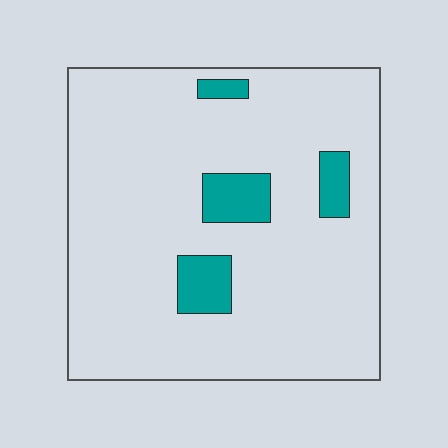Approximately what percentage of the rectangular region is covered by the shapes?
Approximately 10%.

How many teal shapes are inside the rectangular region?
4.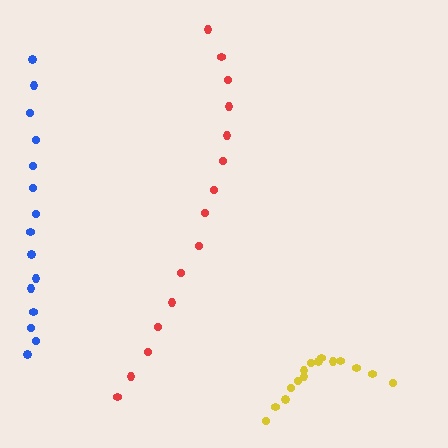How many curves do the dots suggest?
There are 3 distinct paths.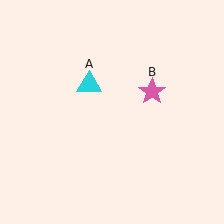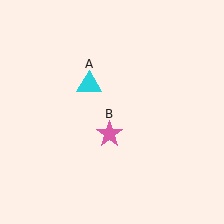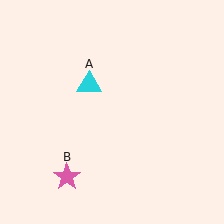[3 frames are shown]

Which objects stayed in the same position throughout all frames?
Cyan triangle (object A) remained stationary.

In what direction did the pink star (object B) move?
The pink star (object B) moved down and to the left.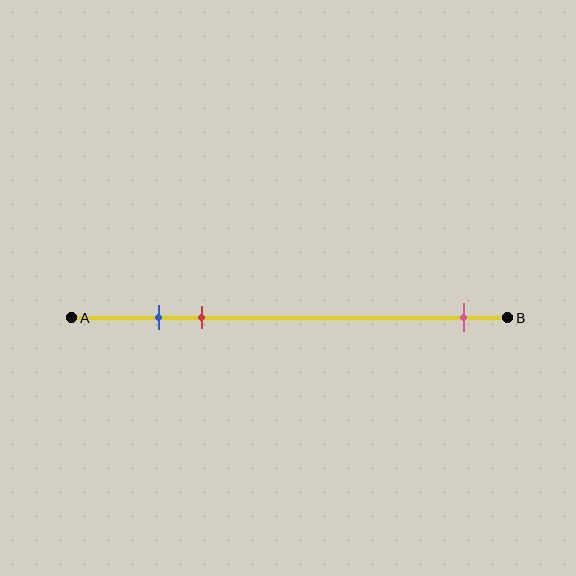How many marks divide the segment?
There are 3 marks dividing the segment.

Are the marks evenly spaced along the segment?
No, the marks are not evenly spaced.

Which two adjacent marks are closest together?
The blue and red marks are the closest adjacent pair.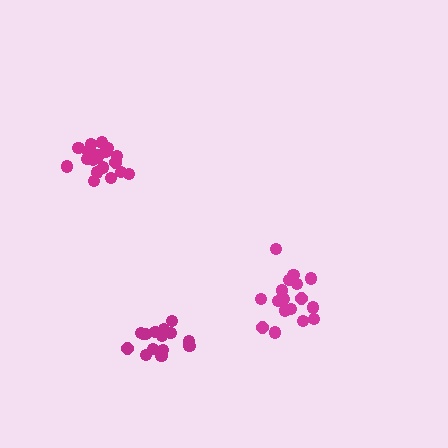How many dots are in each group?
Group 1: 17 dots, Group 2: 15 dots, Group 3: 21 dots (53 total).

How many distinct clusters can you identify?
There are 3 distinct clusters.